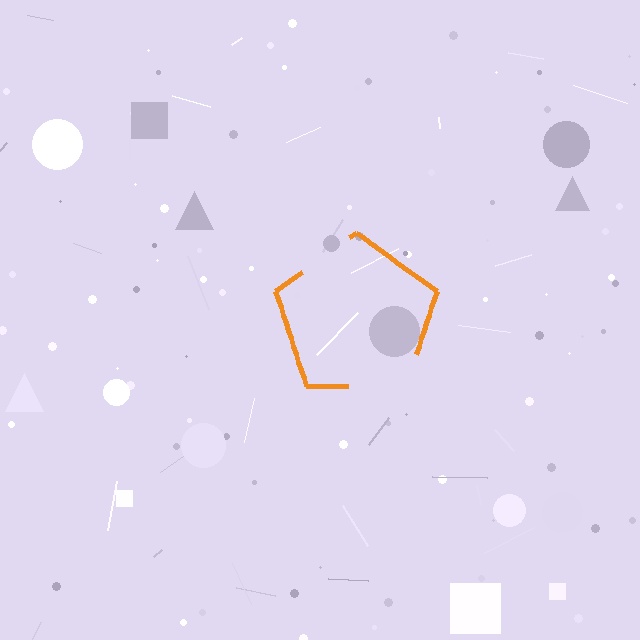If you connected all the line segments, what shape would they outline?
They would outline a pentagon.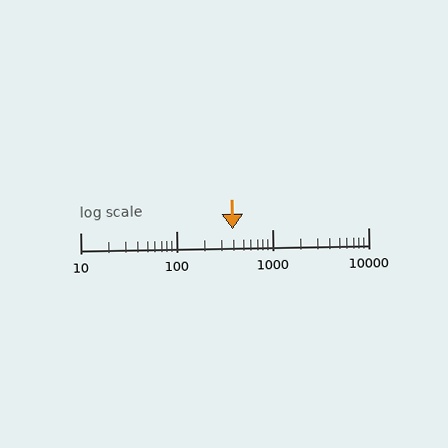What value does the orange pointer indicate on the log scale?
The pointer indicates approximately 390.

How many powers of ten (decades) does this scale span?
The scale spans 3 decades, from 10 to 10000.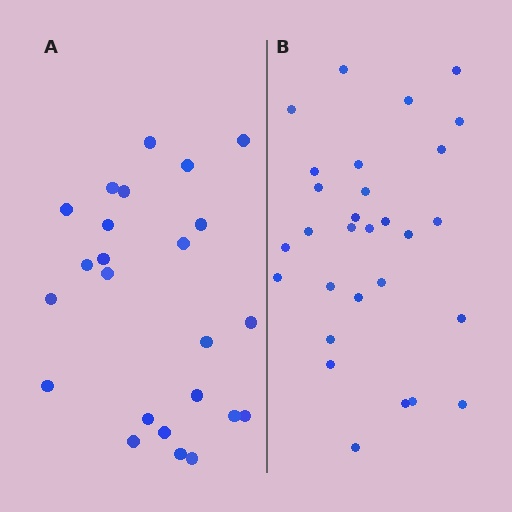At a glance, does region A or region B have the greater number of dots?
Region B (the right region) has more dots.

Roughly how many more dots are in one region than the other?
Region B has about 5 more dots than region A.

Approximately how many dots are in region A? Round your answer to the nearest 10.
About 20 dots. (The exact count is 24, which rounds to 20.)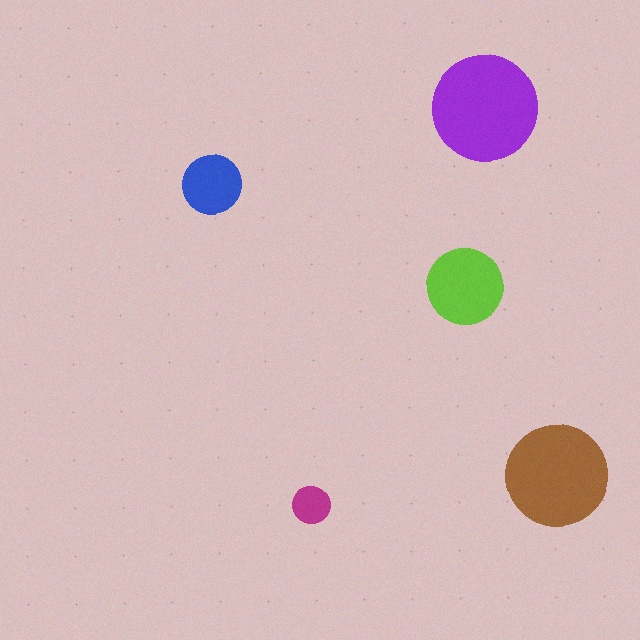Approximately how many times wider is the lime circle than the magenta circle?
About 2 times wider.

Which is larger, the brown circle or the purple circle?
The purple one.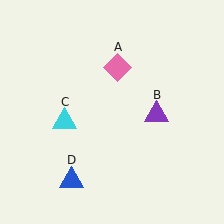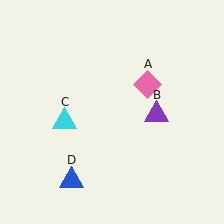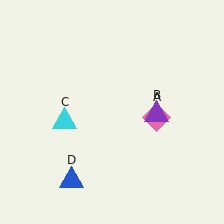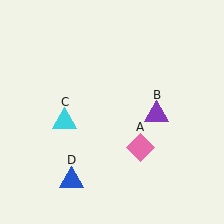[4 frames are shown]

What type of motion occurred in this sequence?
The pink diamond (object A) rotated clockwise around the center of the scene.